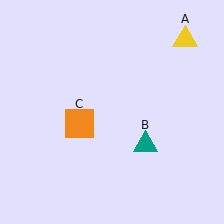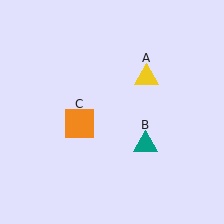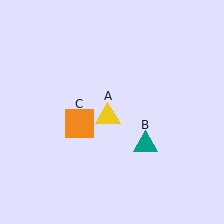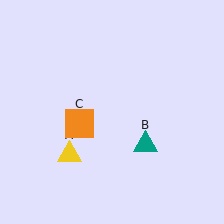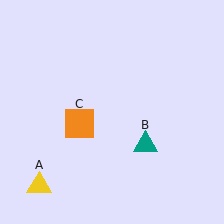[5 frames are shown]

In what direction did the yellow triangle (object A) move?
The yellow triangle (object A) moved down and to the left.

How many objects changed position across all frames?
1 object changed position: yellow triangle (object A).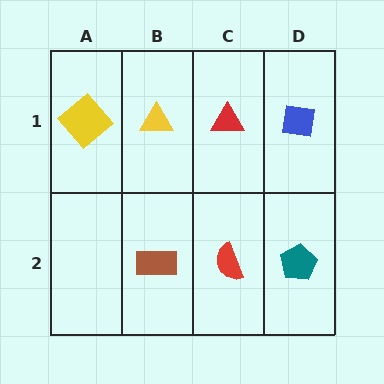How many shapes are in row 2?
3 shapes.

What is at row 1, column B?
A yellow triangle.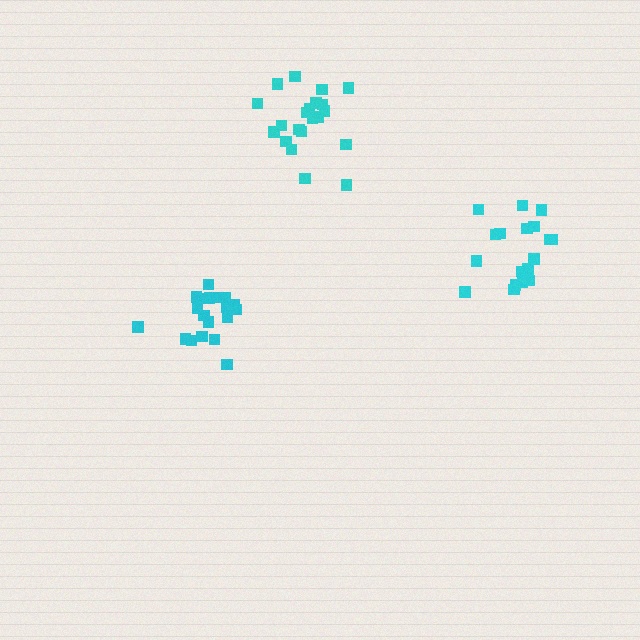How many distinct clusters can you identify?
There are 3 distinct clusters.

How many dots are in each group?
Group 1: 19 dots, Group 2: 21 dots, Group 3: 19 dots (59 total).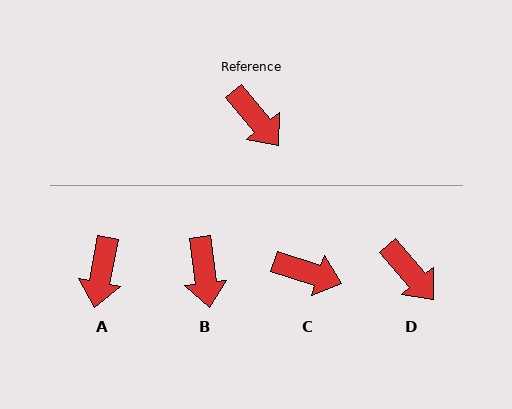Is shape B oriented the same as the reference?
No, it is off by about 32 degrees.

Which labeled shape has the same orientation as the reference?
D.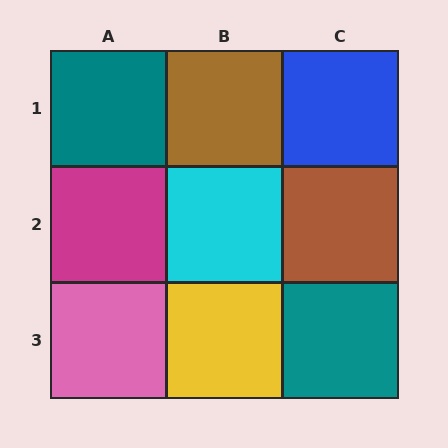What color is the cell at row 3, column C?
Teal.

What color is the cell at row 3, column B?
Yellow.